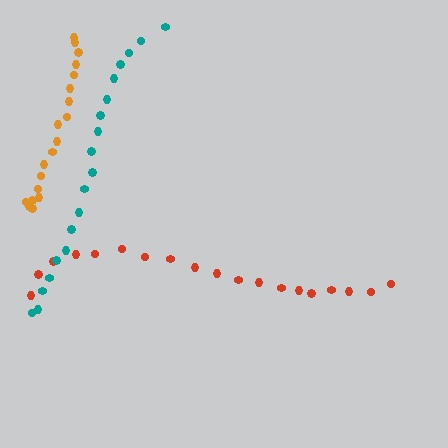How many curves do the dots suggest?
There are 3 distinct paths.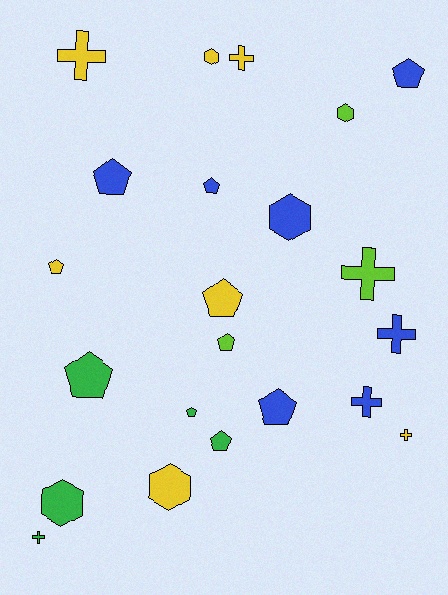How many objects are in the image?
There are 22 objects.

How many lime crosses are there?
There is 1 lime cross.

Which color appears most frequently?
Yellow, with 7 objects.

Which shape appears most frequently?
Pentagon, with 10 objects.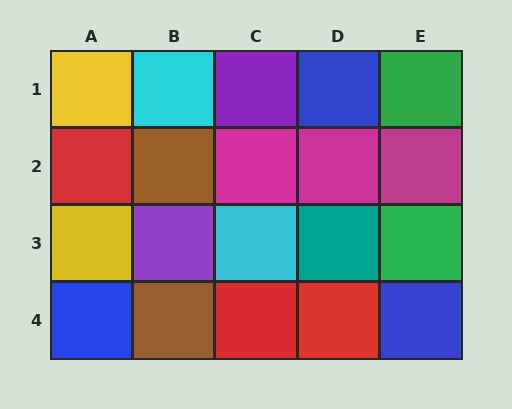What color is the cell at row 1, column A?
Yellow.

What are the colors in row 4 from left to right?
Blue, brown, red, red, blue.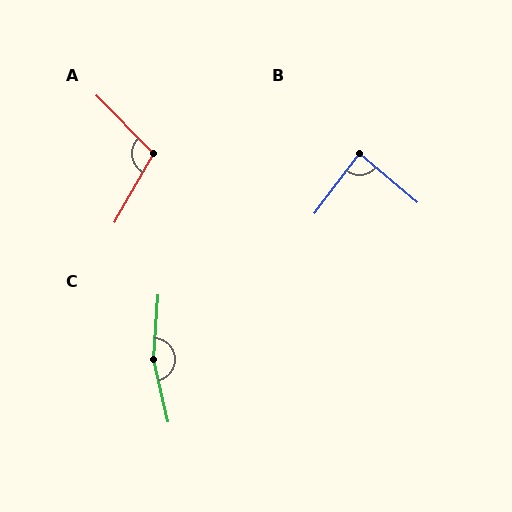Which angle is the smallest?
B, at approximately 87 degrees.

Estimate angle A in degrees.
Approximately 106 degrees.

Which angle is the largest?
C, at approximately 162 degrees.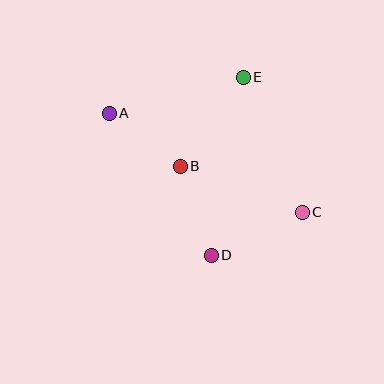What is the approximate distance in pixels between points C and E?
The distance between C and E is approximately 148 pixels.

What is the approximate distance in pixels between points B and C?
The distance between B and C is approximately 131 pixels.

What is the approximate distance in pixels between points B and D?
The distance between B and D is approximately 94 pixels.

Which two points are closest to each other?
Points A and B are closest to each other.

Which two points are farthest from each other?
Points A and C are farthest from each other.